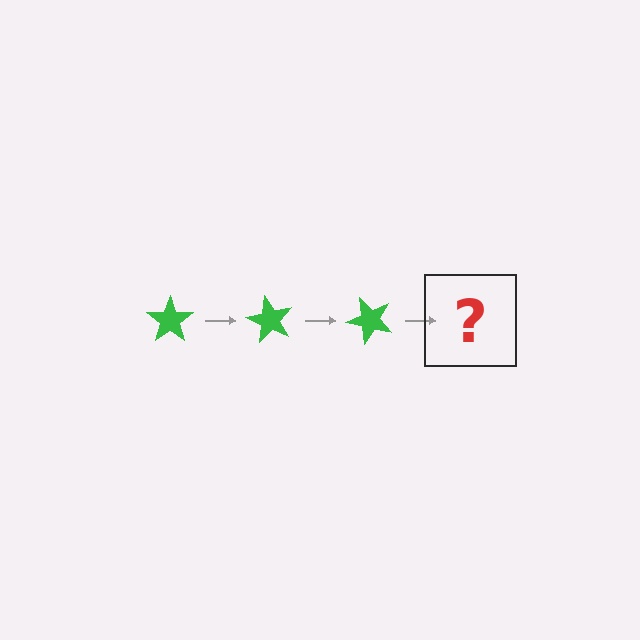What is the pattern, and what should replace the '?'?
The pattern is that the star rotates 60 degrees each step. The '?' should be a green star rotated 180 degrees.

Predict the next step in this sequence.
The next step is a green star rotated 180 degrees.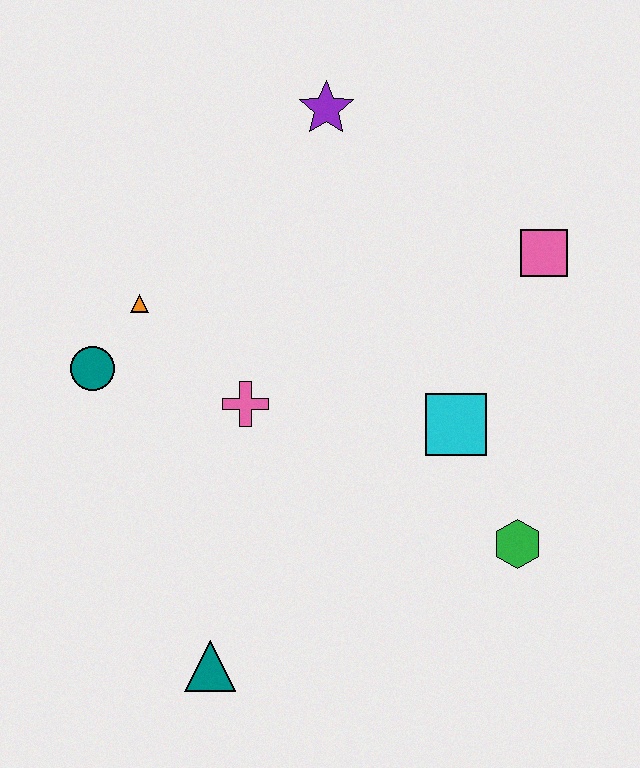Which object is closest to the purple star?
The pink square is closest to the purple star.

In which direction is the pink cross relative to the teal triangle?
The pink cross is above the teal triangle.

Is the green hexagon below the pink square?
Yes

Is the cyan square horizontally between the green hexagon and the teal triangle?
Yes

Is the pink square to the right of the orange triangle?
Yes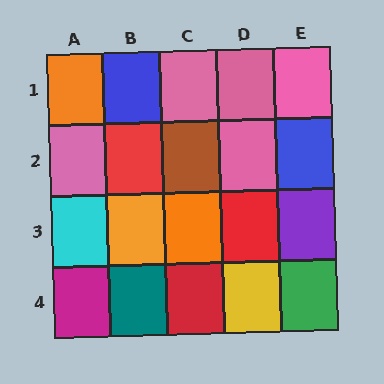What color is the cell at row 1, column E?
Pink.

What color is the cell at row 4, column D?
Yellow.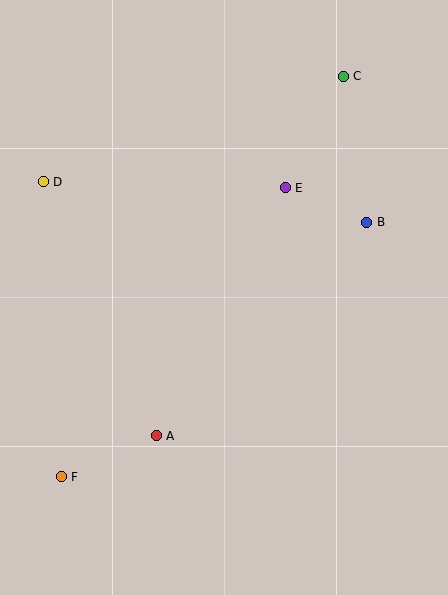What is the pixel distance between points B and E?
The distance between B and E is 89 pixels.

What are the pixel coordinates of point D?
Point D is at (43, 182).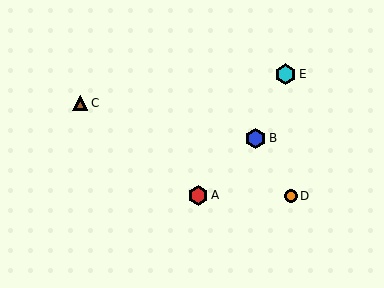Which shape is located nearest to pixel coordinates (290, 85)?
The cyan hexagon (labeled E) at (286, 74) is nearest to that location.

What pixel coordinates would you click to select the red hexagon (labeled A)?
Click at (198, 195) to select the red hexagon A.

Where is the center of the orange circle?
The center of the orange circle is at (291, 196).